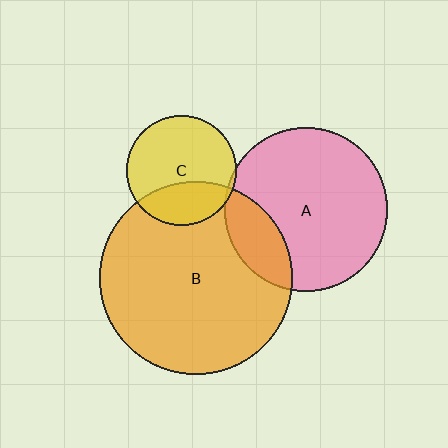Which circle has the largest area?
Circle B (orange).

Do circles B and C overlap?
Yes.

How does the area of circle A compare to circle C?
Approximately 2.2 times.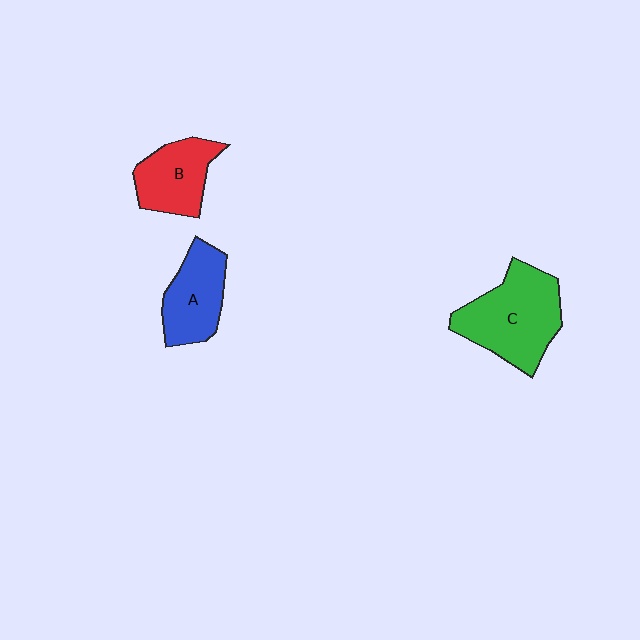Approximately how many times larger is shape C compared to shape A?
Approximately 1.5 times.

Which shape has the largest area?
Shape C (green).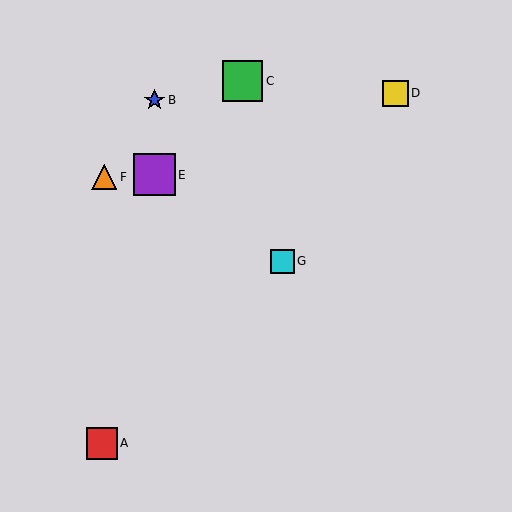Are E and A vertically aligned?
No, E is at x≈154 and A is at x≈102.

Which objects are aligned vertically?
Objects B, E are aligned vertically.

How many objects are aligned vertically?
2 objects (B, E) are aligned vertically.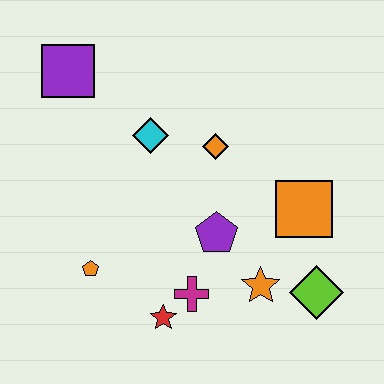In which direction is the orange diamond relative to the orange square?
The orange diamond is to the left of the orange square.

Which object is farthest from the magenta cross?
The purple square is farthest from the magenta cross.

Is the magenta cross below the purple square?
Yes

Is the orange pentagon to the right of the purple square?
Yes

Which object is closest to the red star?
The magenta cross is closest to the red star.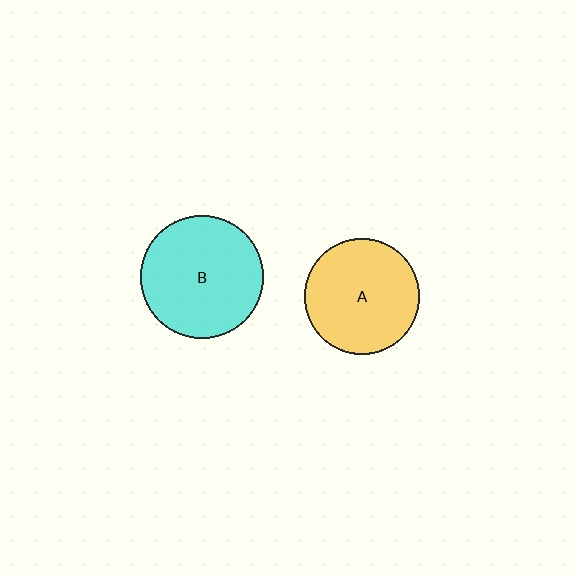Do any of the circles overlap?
No, none of the circles overlap.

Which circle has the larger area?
Circle B (cyan).